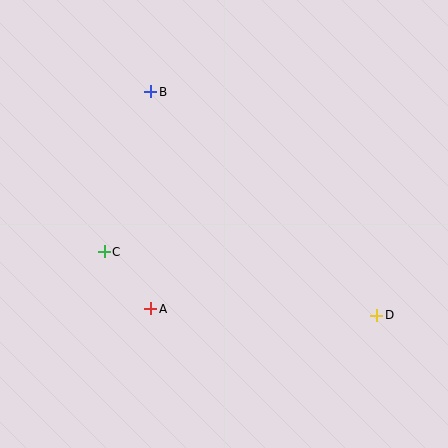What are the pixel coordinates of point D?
Point D is at (377, 315).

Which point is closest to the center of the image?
Point A at (151, 309) is closest to the center.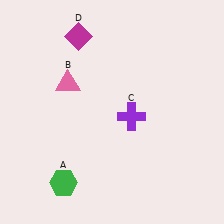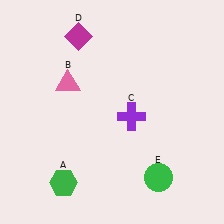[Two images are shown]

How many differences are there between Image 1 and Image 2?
There is 1 difference between the two images.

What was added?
A green circle (E) was added in Image 2.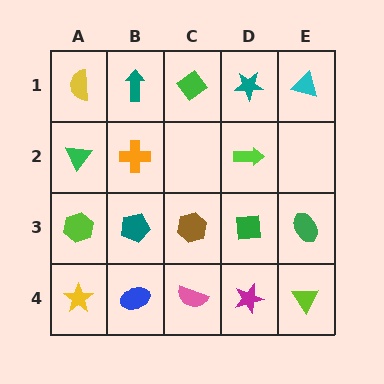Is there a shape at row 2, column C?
No, that cell is empty.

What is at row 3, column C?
A brown hexagon.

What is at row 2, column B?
An orange cross.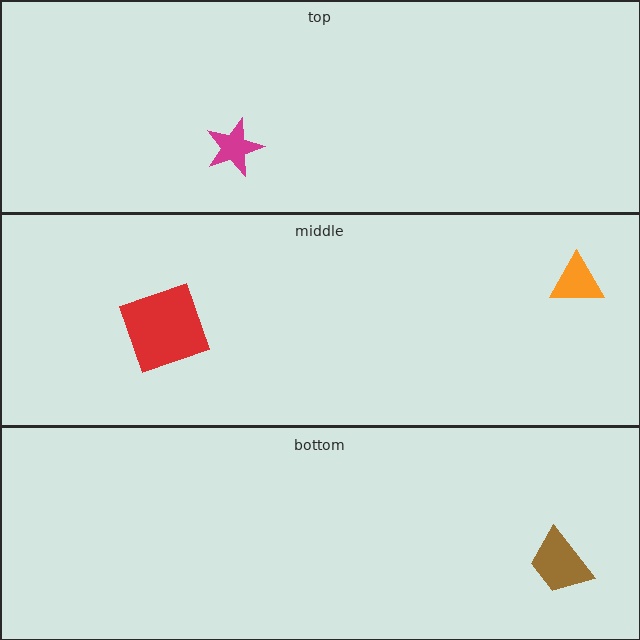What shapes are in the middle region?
The red square, the orange triangle.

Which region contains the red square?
The middle region.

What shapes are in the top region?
The magenta star.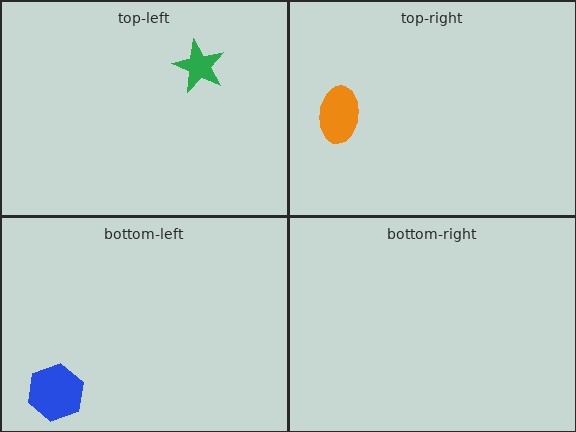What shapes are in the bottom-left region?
The blue hexagon.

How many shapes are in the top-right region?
1.